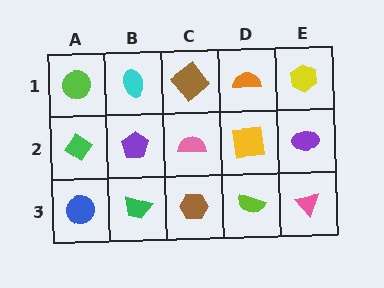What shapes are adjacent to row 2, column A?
A lime circle (row 1, column A), a blue circle (row 3, column A), a purple pentagon (row 2, column B).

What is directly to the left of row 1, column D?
A brown diamond.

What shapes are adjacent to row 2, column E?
A yellow hexagon (row 1, column E), a pink triangle (row 3, column E), a yellow square (row 2, column D).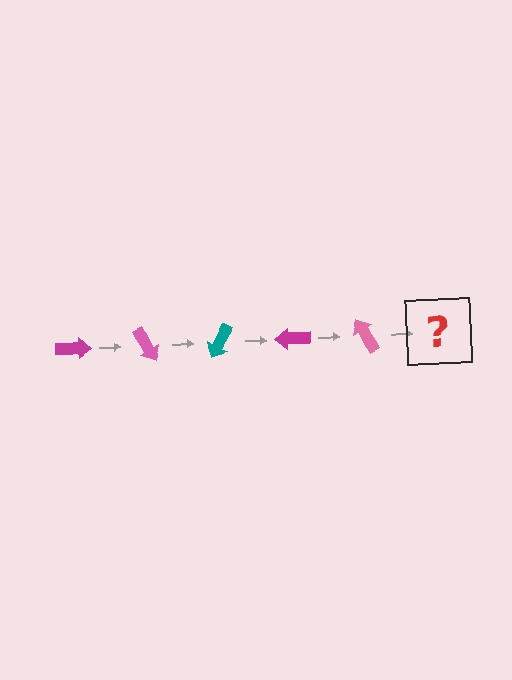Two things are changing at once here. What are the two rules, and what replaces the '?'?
The two rules are that it rotates 60 degrees each step and the color cycles through magenta, pink, and teal. The '?' should be a teal arrow, rotated 300 degrees from the start.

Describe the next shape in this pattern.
It should be a teal arrow, rotated 300 degrees from the start.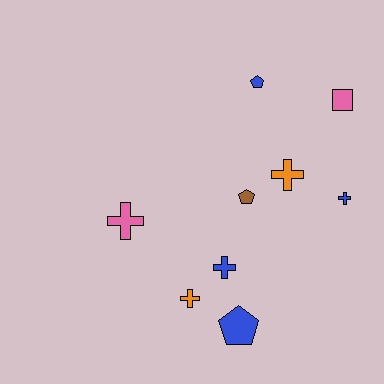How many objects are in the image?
There are 9 objects.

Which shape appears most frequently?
Cross, with 5 objects.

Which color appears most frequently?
Blue, with 4 objects.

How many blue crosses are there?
There are 2 blue crosses.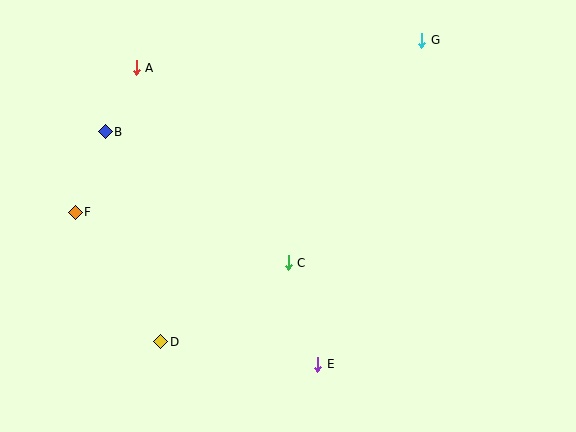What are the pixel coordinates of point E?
Point E is at (318, 364).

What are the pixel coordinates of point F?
Point F is at (75, 212).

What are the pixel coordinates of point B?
Point B is at (105, 132).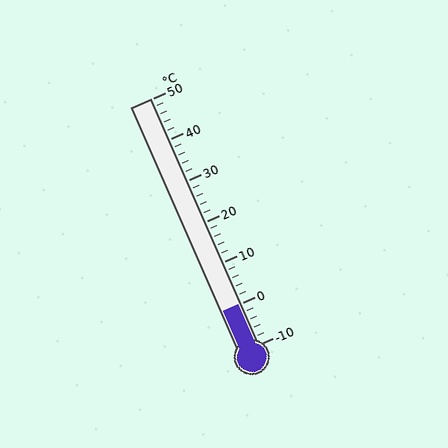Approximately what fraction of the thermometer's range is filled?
The thermometer is filled to approximately 15% of its range.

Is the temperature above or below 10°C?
The temperature is below 10°C.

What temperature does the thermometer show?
The thermometer shows approximately 0°C.